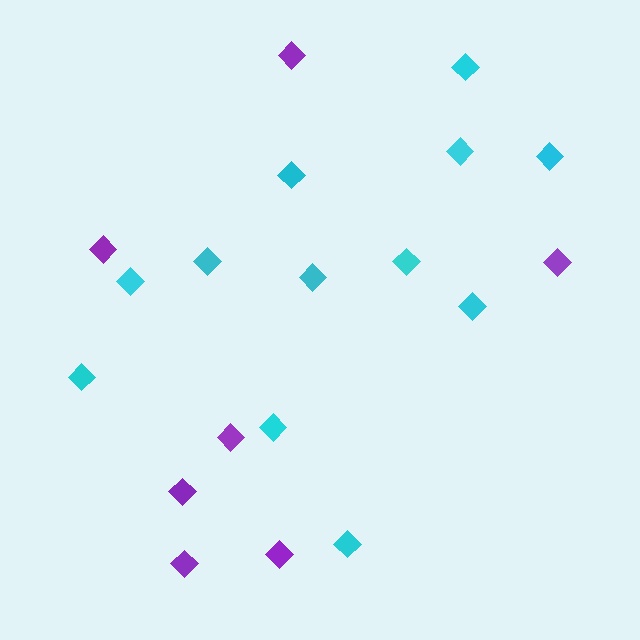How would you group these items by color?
There are 2 groups: one group of cyan diamonds (12) and one group of purple diamonds (7).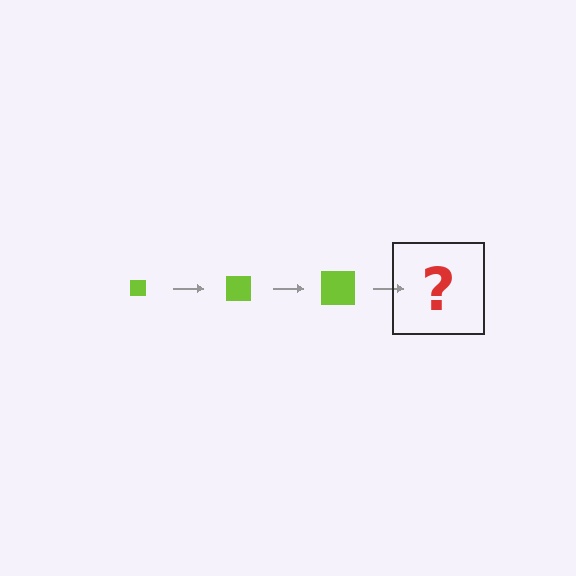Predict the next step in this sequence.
The next step is a lime square, larger than the previous one.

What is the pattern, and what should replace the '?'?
The pattern is that the square gets progressively larger each step. The '?' should be a lime square, larger than the previous one.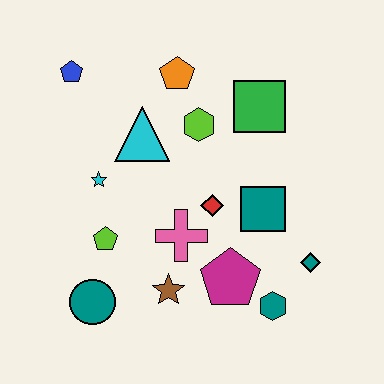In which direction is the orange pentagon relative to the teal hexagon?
The orange pentagon is above the teal hexagon.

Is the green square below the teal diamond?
No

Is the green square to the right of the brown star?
Yes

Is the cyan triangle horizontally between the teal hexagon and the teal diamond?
No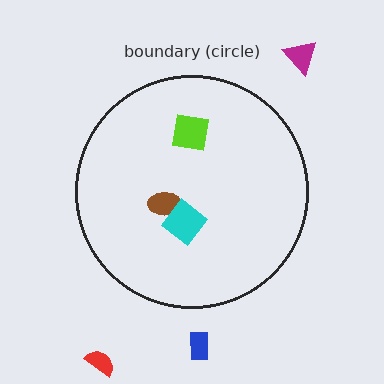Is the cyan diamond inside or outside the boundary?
Inside.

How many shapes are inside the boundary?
3 inside, 3 outside.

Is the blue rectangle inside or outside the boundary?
Outside.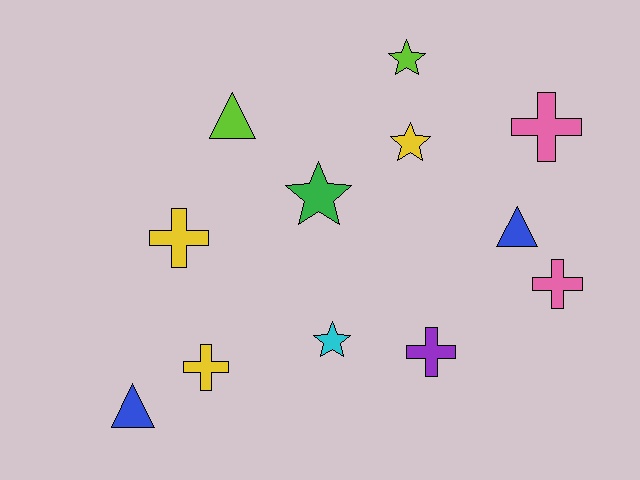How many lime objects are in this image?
There are 2 lime objects.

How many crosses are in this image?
There are 5 crosses.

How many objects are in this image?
There are 12 objects.